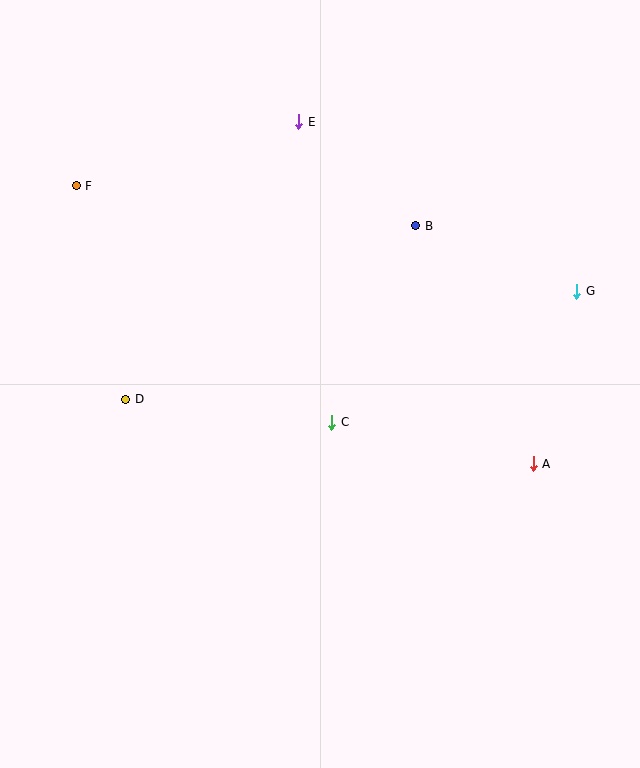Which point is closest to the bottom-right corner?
Point A is closest to the bottom-right corner.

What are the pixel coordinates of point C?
Point C is at (332, 422).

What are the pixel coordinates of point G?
Point G is at (577, 291).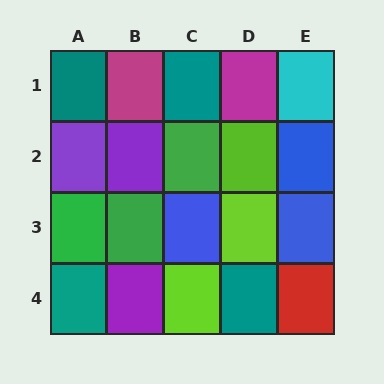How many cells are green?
3 cells are green.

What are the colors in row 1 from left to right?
Teal, magenta, teal, magenta, cyan.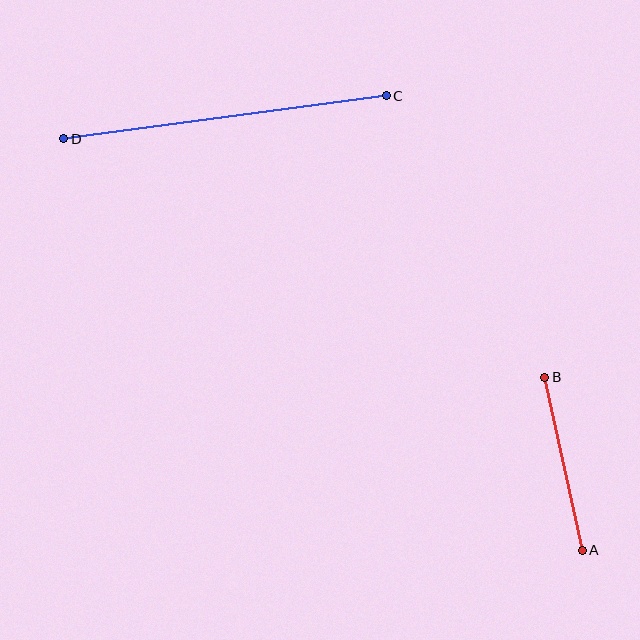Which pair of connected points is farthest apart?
Points C and D are farthest apart.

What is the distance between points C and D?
The distance is approximately 325 pixels.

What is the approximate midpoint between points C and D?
The midpoint is at approximately (225, 117) pixels.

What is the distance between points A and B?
The distance is approximately 177 pixels.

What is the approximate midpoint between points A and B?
The midpoint is at approximately (563, 464) pixels.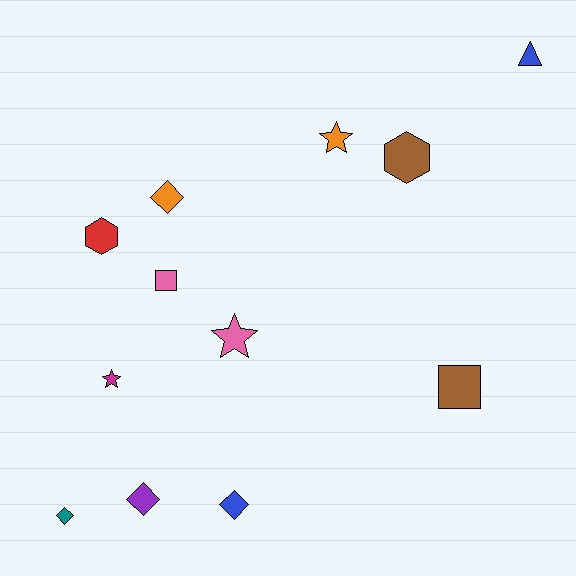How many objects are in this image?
There are 12 objects.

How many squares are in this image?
There are 2 squares.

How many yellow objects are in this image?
There are no yellow objects.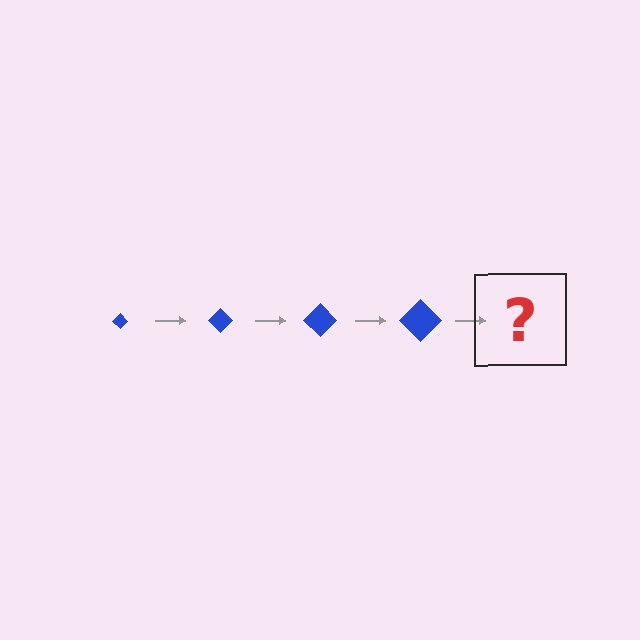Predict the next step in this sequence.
The next step is a blue diamond, larger than the previous one.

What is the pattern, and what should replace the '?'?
The pattern is that the diamond gets progressively larger each step. The '?' should be a blue diamond, larger than the previous one.